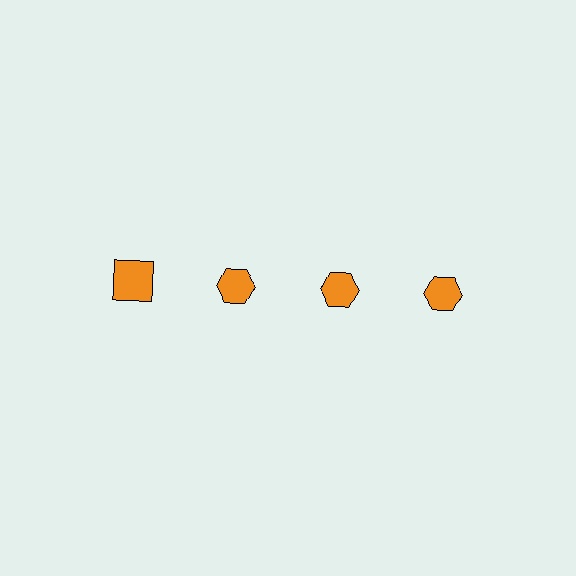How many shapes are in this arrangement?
There are 4 shapes arranged in a grid pattern.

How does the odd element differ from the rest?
It has a different shape: square instead of hexagon.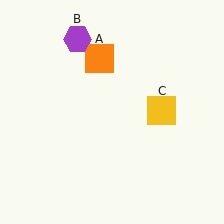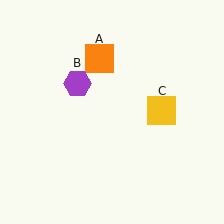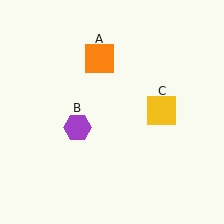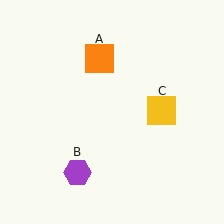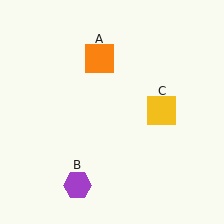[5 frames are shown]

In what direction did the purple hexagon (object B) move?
The purple hexagon (object B) moved down.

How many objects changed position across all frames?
1 object changed position: purple hexagon (object B).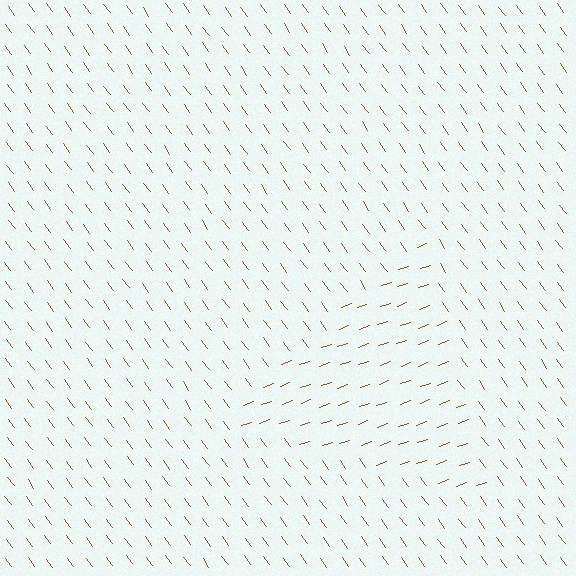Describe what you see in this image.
The image is filled with small brown line segments. A triangle region in the image has lines oriented differently from the surrounding lines, creating a visible texture boundary.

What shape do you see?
I see a triangle.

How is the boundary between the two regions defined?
The boundary is defined purely by a change in line orientation (approximately 73 degrees difference). All lines are the same color and thickness.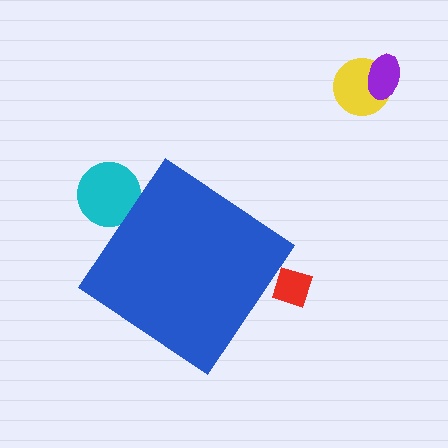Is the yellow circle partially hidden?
No, the yellow circle is fully visible.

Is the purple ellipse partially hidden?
No, the purple ellipse is fully visible.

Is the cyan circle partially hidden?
Yes, the cyan circle is partially hidden behind the blue diamond.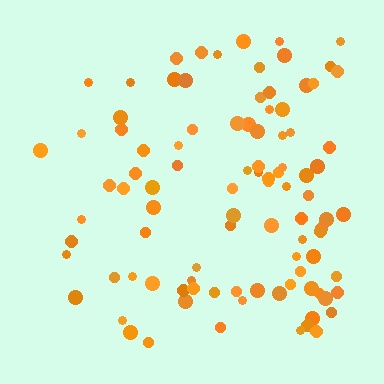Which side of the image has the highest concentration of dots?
The right.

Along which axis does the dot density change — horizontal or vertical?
Horizontal.